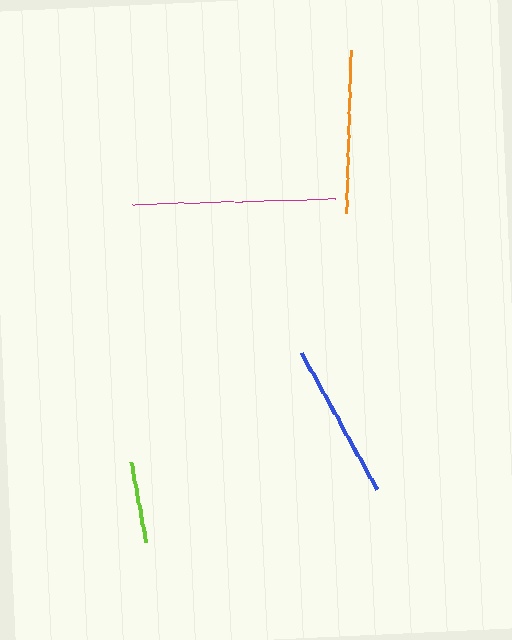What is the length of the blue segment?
The blue segment is approximately 156 pixels long.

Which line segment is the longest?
The magenta line is the longest at approximately 203 pixels.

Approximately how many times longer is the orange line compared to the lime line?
The orange line is approximately 2.0 times the length of the lime line.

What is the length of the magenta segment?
The magenta segment is approximately 203 pixels long.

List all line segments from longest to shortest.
From longest to shortest: magenta, orange, blue, lime.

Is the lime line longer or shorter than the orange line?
The orange line is longer than the lime line.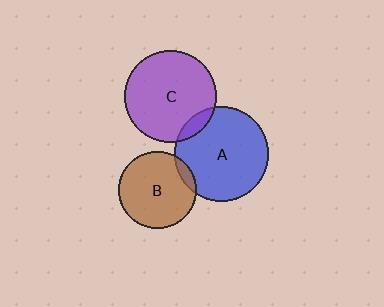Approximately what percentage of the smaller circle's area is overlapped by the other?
Approximately 10%.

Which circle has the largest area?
Circle A (blue).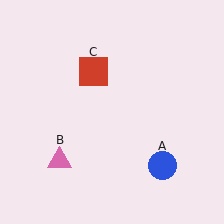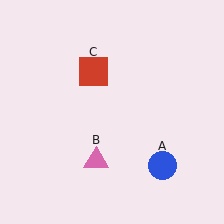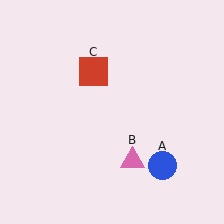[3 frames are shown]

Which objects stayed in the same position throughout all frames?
Blue circle (object A) and red square (object C) remained stationary.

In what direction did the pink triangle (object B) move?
The pink triangle (object B) moved right.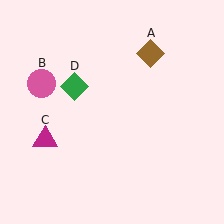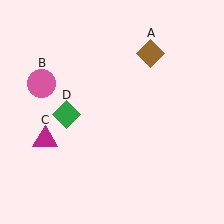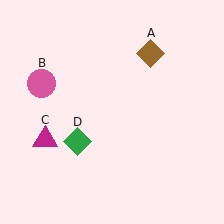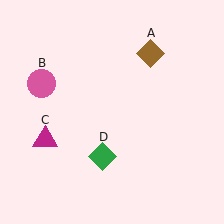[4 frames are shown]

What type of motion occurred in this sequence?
The green diamond (object D) rotated counterclockwise around the center of the scene.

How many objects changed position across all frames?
1 object changed position: green diamond (object D).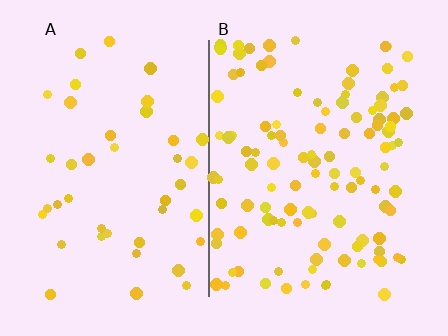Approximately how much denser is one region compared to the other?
Approximately 2.6× — region B over region A.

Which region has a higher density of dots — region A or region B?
B (the right).